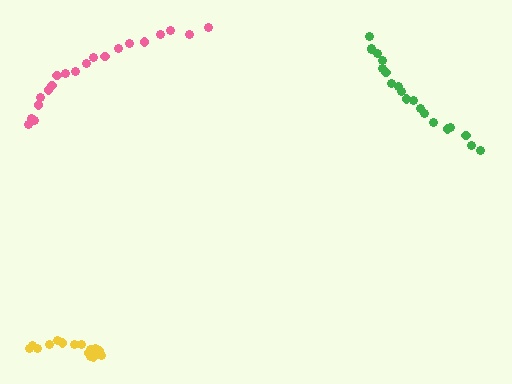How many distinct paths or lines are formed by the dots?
There are 3 distinct paths.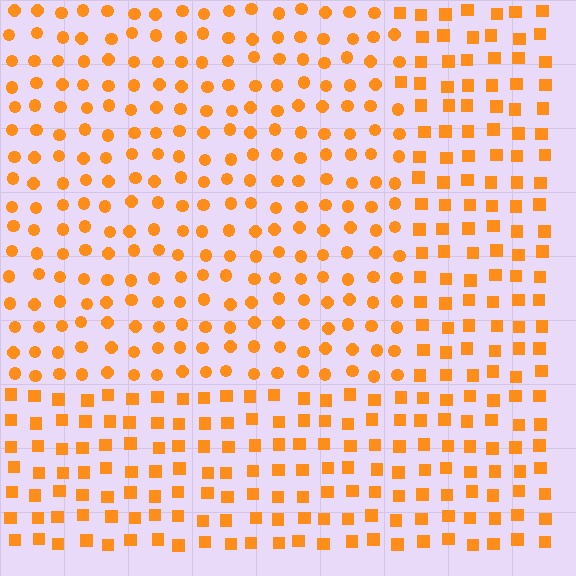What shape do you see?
I see a rectangle.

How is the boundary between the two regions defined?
The boundary is defined by a change in element shape: circles inside vs. squares outside. All elements share the same color and spacing.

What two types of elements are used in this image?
The image uses circles inside the rectangle region and squares outside it.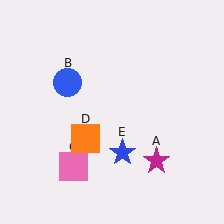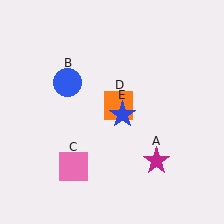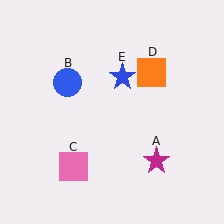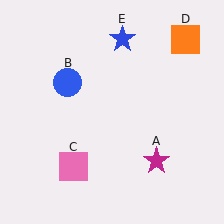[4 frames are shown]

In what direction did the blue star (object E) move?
The blue star (object E) moved up.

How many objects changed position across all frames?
2 objects changed position: orange square (object D), blue star (object E).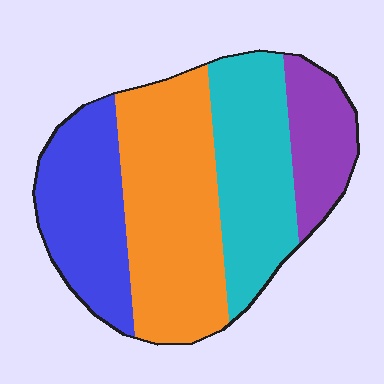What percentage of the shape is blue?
Blue covers around 25% of the shape.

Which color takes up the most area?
Orange, at roughly 35%.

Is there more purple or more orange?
Orange.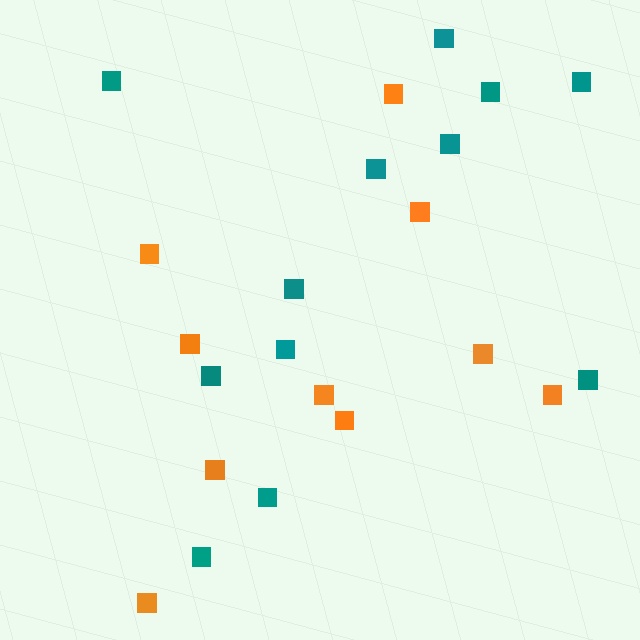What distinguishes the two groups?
There are 2 groups: one group of teal squares (12) and one group of orange squares (10).